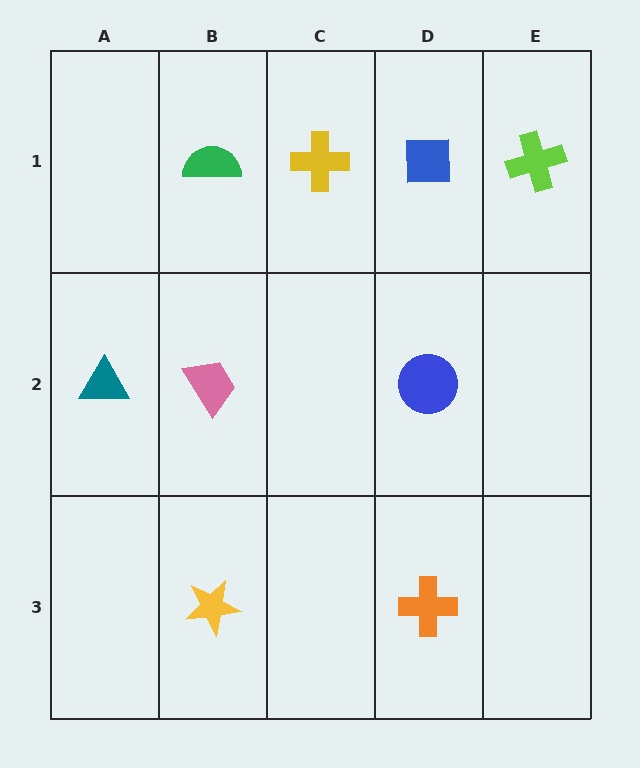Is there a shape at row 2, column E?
No, that cell is empty.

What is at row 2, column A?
A teal triangle.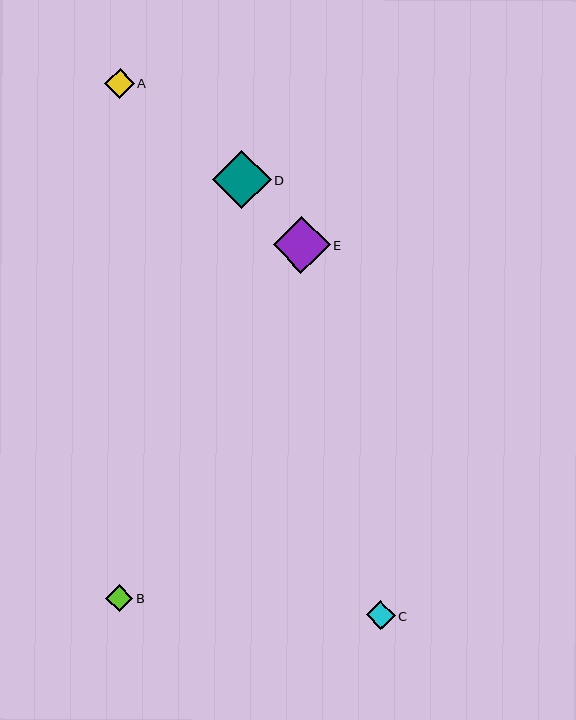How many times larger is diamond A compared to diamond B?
Diamond A is approximately 1.1 times the size of diamond B.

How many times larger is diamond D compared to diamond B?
Diamond D is approximately 2.1 times the size of diamond B.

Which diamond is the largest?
Diamond D is the largest with a size of approximately 58 pixels.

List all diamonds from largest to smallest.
From largest to smallest: D, E, A, C, B.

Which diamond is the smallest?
Diamond B is the smallest with a size of approximately 27 pixels.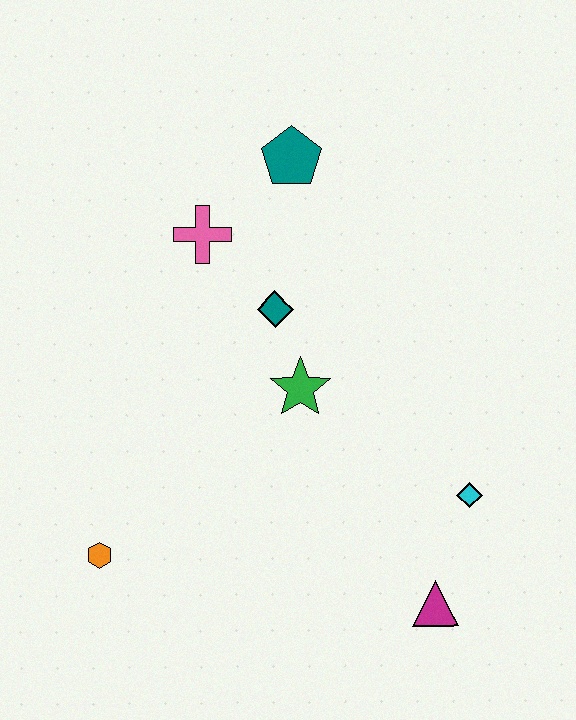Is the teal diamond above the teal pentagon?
No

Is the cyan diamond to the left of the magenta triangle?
No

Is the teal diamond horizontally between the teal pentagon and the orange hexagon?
Yes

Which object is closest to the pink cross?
The teal diamond is closest to the pink cross.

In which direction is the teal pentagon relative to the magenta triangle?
The teal pentagon is above the magenta triangle.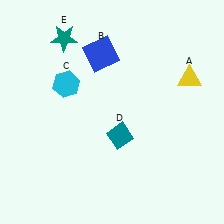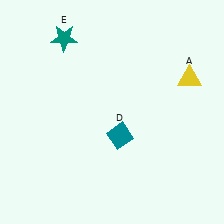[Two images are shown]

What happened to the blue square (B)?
The blue square (B) was removed in Image 2. It was in the top-left area of Image 1.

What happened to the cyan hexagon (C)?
The cyan hexagon (C) was removed in Image 2. It was in the top-left area of Image 1.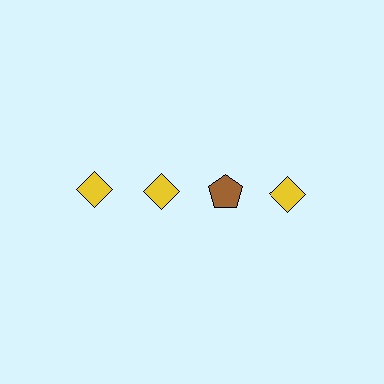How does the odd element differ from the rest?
It differs in both color (brown instead of yellow) and shape (pentagon instead of diamond).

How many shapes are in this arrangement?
There are 4 shapes arranged in a grid pattern.